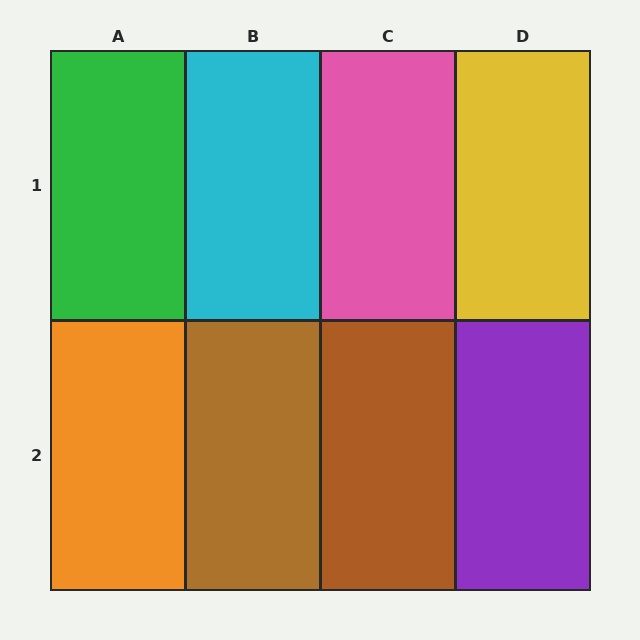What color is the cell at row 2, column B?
Brown.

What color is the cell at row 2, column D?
Purple.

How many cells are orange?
1 cell is orange.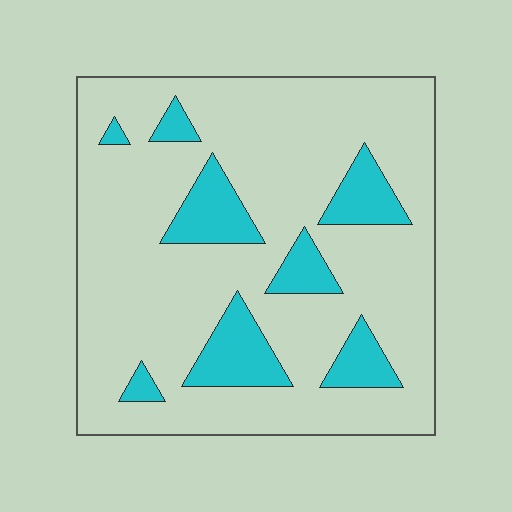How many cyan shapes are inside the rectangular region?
8.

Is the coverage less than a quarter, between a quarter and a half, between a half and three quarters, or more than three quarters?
Less than a quarter.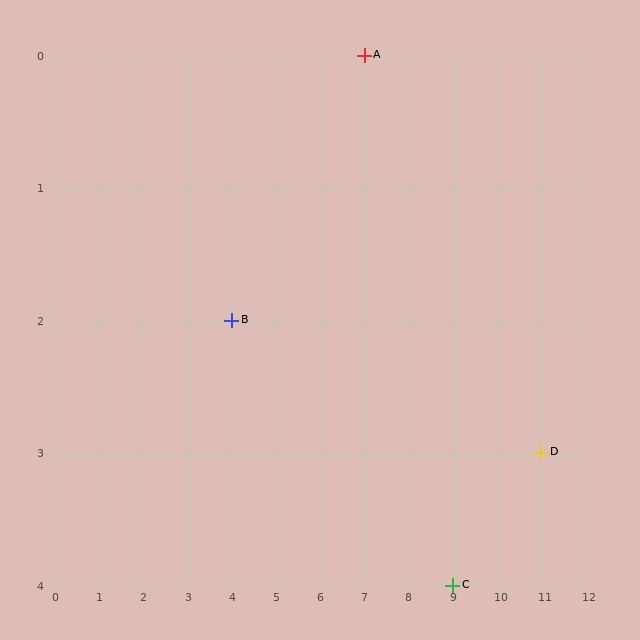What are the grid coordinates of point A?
Point A is at grid coordinates (7, 0).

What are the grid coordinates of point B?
Point B is at grid coordinates (4, 2).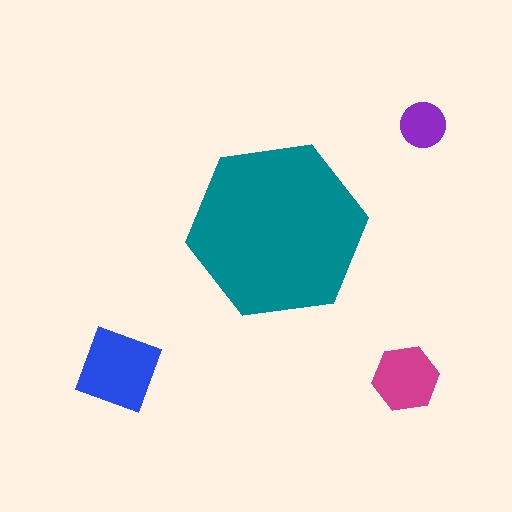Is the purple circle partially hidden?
No, the purple circle is fully visible.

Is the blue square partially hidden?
No, the blue square is fully visible.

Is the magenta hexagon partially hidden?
No, the magenta hexagon is fully visible.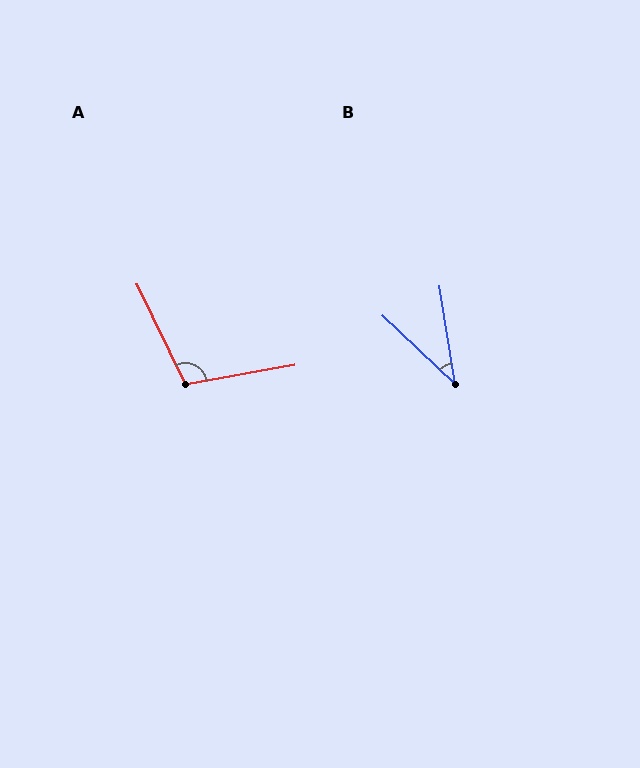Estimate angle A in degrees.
Approximately 105 degrees.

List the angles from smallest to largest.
B (38°), A (105°).